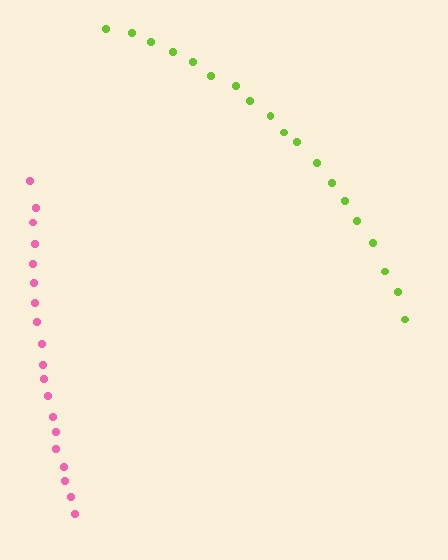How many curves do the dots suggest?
There are 2 distinct paths.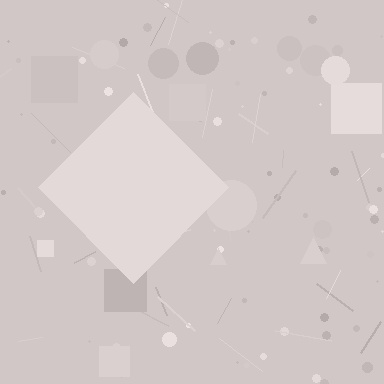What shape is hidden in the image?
A diamond is hidden in the image.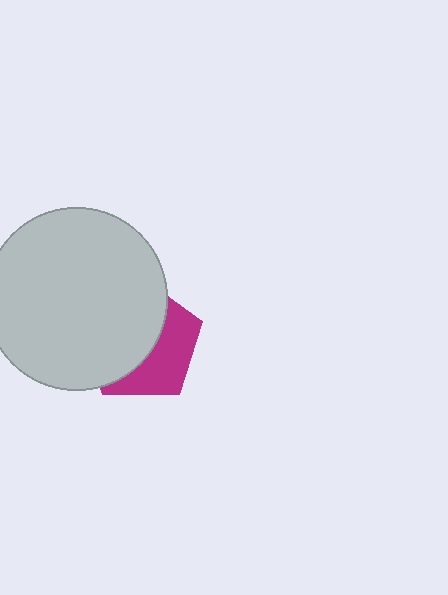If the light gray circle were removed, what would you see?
You would see the complete magenta pentagon.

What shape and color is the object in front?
The object in front is a light gray circle.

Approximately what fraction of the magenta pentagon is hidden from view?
Roughly 59% of the magenta pentagon is hidden behind the light gray circle.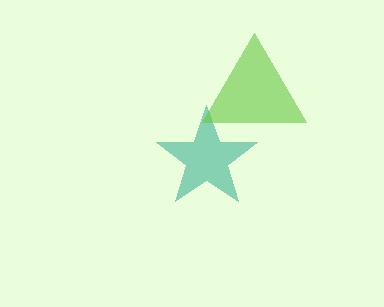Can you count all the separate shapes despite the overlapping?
Yes, there are 2 separate shapes.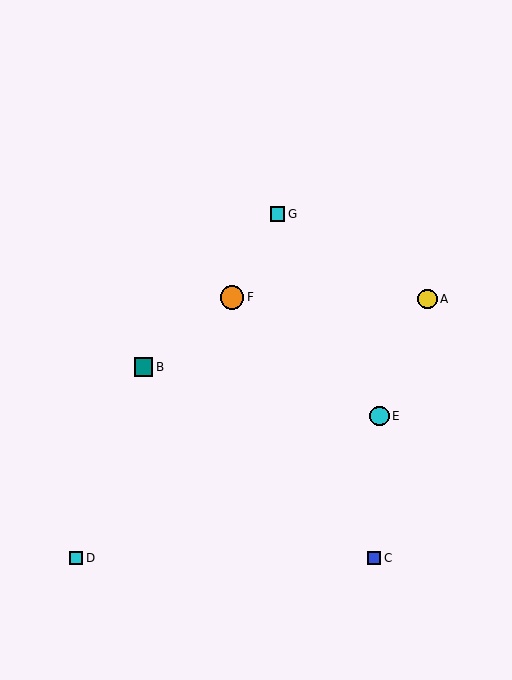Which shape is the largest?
The orange circle (labeled F) is the largest.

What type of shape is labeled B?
Shape B is a teal square.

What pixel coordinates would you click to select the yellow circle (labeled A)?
Click at (428, 299) to select the yellow circle A.